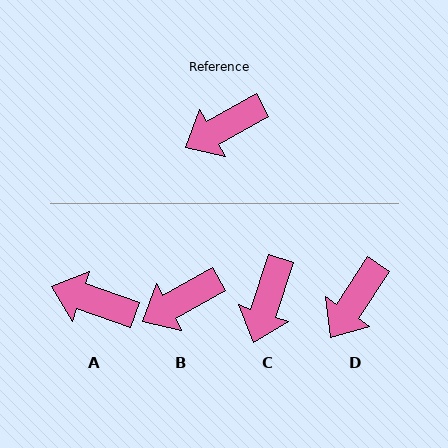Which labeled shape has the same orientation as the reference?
B.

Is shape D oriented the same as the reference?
No, it is off by about 28 degrees.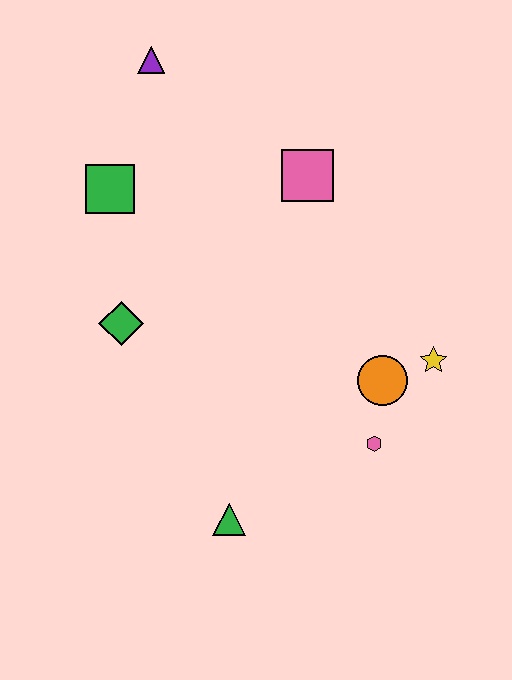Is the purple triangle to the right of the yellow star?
No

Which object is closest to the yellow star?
The orange circle is closest to the yellow star.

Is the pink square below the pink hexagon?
No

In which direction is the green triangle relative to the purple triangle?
The green triangle is below the purple triangle.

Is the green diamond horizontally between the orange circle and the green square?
Yes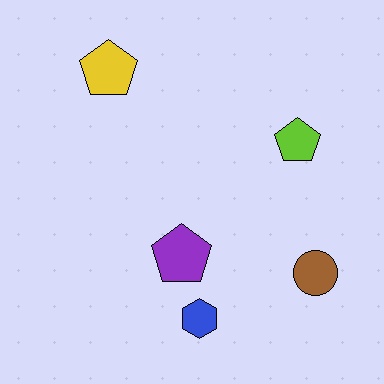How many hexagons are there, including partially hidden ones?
There is 1 hexagon.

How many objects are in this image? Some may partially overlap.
There are 5 objects.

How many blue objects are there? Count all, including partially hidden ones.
There is 1 blue object.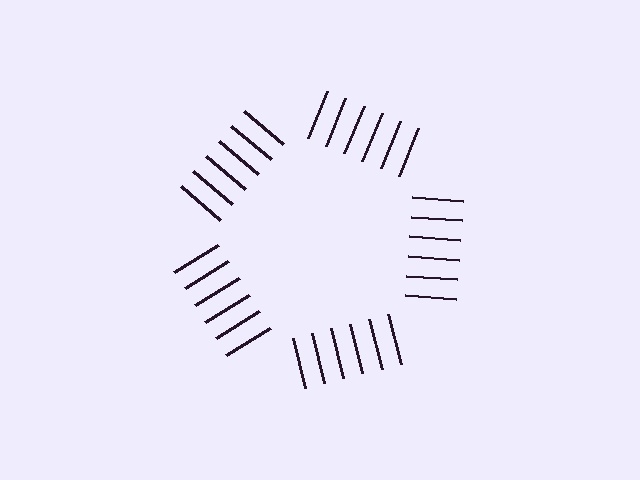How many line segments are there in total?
30 — 6 along each of the 5 edges.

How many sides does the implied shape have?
5 sides — the line-ends trace a pentagon.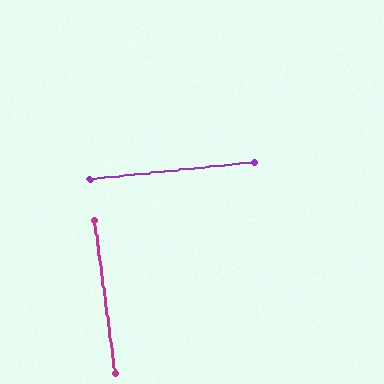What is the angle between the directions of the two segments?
Approximately 88 degrees.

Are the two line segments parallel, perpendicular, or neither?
Perpendicular — they meet at approximately 88°.